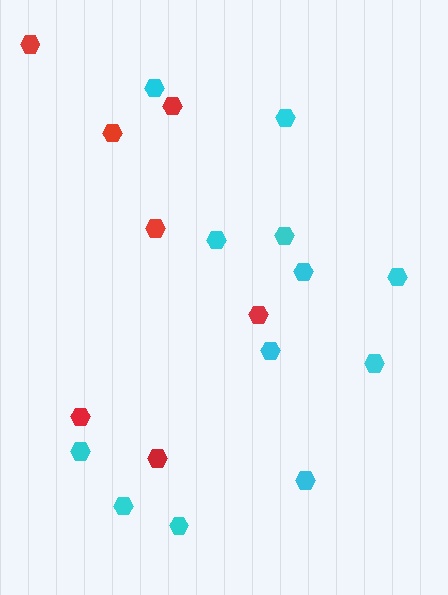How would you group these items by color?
There are 2 groups: one group of cyan hexagons (12) and one group of red hexagons (7).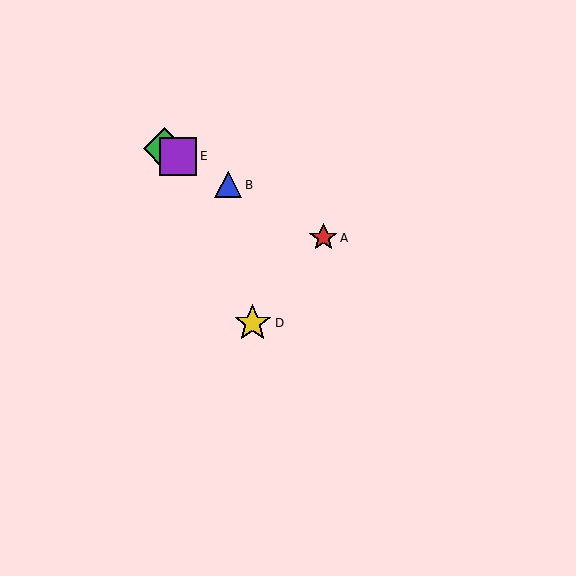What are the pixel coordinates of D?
Object D is at (253, 323).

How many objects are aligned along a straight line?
4 objects (A, B, C, E) are aligned along a straight line.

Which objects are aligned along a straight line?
Objects A, B, C, E are aligned along a straight line.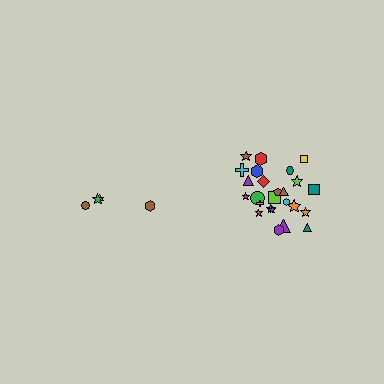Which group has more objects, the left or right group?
The right group.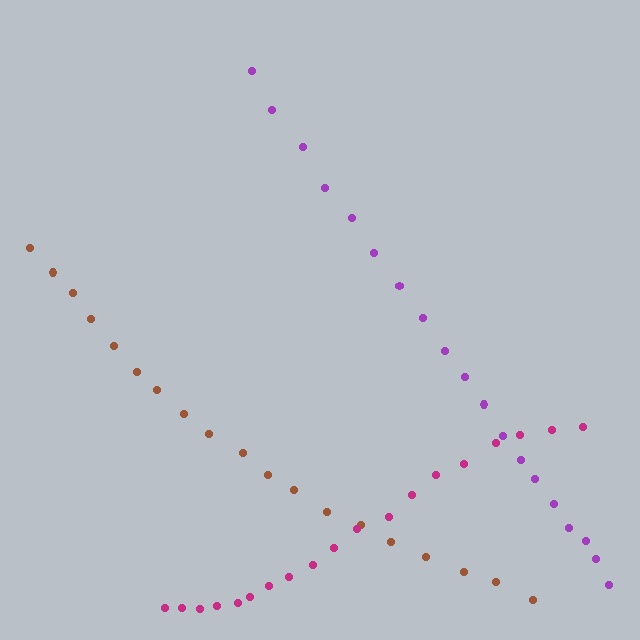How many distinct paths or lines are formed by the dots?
There are 3 distinct paths.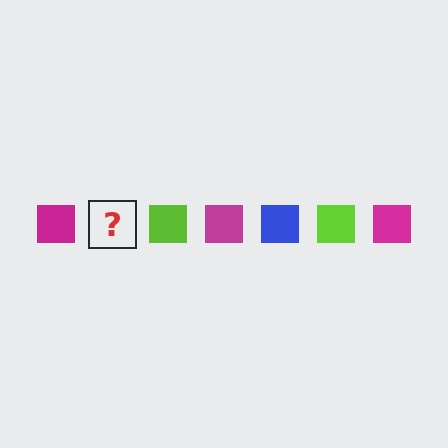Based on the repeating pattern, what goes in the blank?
The blank should be a blue square.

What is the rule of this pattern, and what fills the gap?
The rule is that the pattern cycles through magenta, blue, lime squares. The gap should be filled with a blue square.